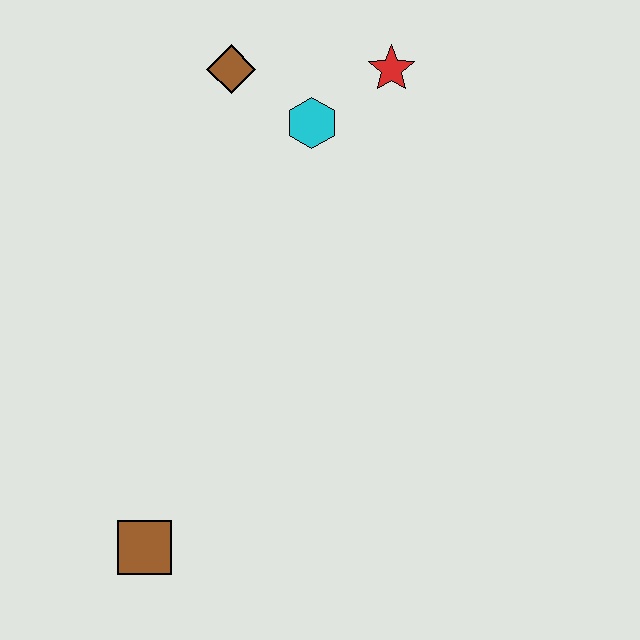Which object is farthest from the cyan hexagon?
The brown square is farthest from the cyan hexagon.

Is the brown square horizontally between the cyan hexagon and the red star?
No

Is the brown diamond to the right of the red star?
No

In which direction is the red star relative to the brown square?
The red star is above the brown square.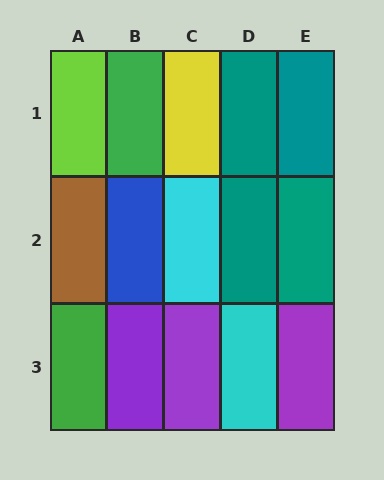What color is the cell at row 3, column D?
Cyan.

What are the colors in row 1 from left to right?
Lime, green, yellow, teal, teal.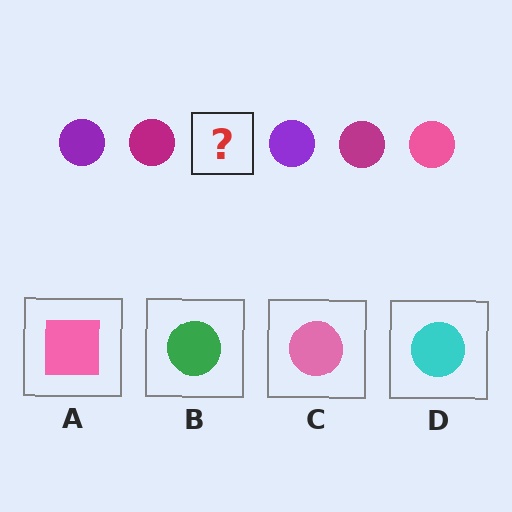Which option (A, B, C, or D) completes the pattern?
C.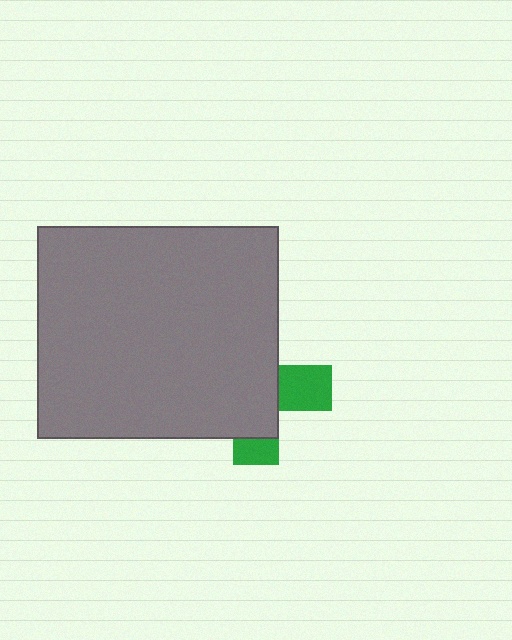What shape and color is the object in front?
The object in front is a gray rectangle.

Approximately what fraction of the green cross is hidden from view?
Roughly 70% of the green cross is hidden behind the gray rectangle.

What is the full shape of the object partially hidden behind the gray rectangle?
The partially hidden object is a green cross.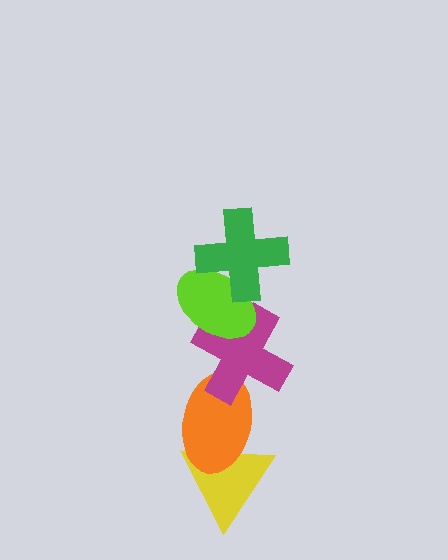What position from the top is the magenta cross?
The magenta cross is 3rd from the top.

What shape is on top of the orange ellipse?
The magenta cross is on top of the orange ellipse.